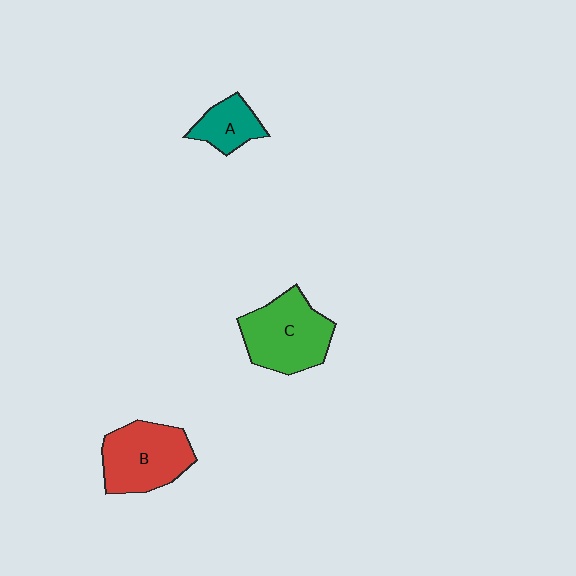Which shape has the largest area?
Shape C (green).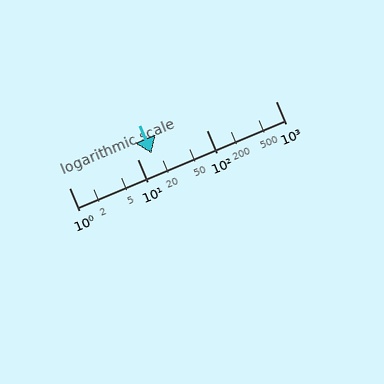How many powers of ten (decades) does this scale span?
The scale spans 3 decades, from 1 to 1000.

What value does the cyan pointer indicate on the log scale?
The pointer indicates approximately 16.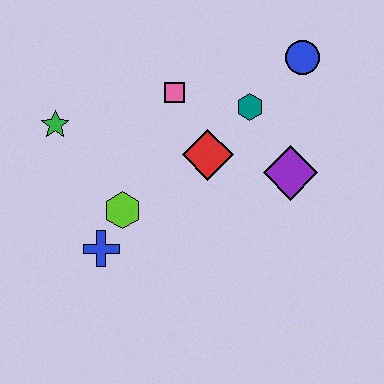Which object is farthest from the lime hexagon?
The blue circle is farthest from the lime hexagon.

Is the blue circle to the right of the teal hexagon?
Yes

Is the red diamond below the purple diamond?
No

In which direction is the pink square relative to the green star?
The pink square is to the right of the green star.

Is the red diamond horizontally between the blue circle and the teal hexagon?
No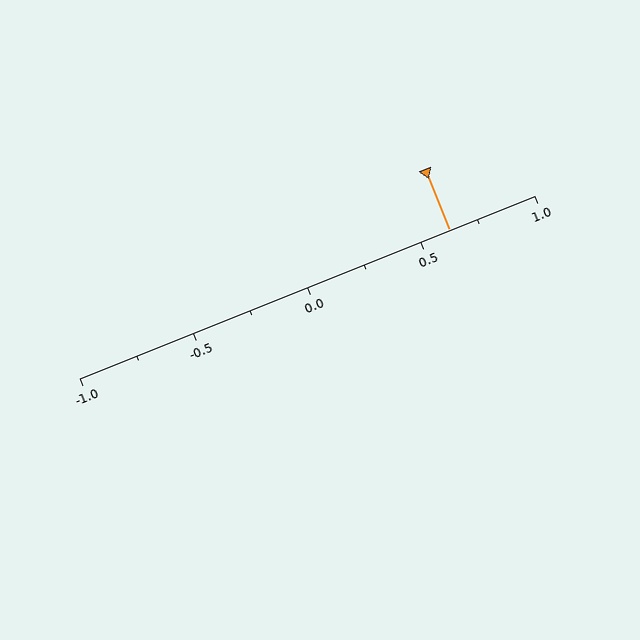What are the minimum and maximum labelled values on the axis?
The axis runs from -1.0 to 1.0.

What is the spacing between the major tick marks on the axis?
The major ticks are spaced 0.5 apart.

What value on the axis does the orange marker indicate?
The marker indicates approximately 0.62.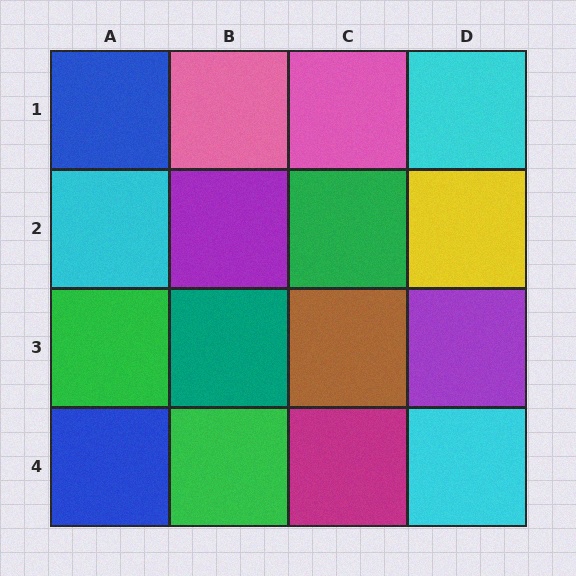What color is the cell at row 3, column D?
Purple.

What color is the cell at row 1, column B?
Pink.